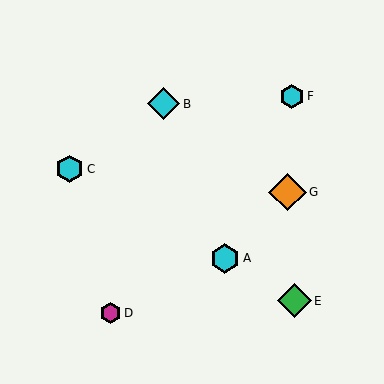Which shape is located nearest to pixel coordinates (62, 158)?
The cyan hexagon (labeled C) at (70, 169) is nearest to that location.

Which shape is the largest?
The orange diamond (labeled G) is the largest.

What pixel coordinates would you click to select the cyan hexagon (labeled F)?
Click at (292, 96) to select the cyan hexagon F.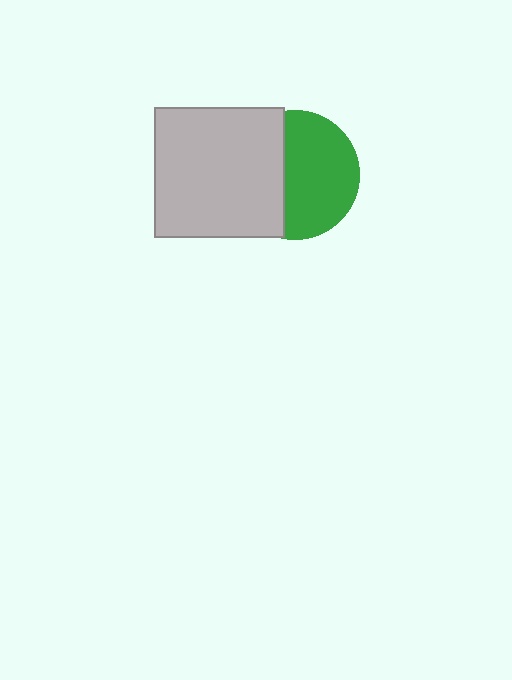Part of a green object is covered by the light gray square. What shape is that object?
It is a circle.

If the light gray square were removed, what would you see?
You would see the complete green circle.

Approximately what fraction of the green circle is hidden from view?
Roughly 41% of the green circle is hidden behind the light gray square.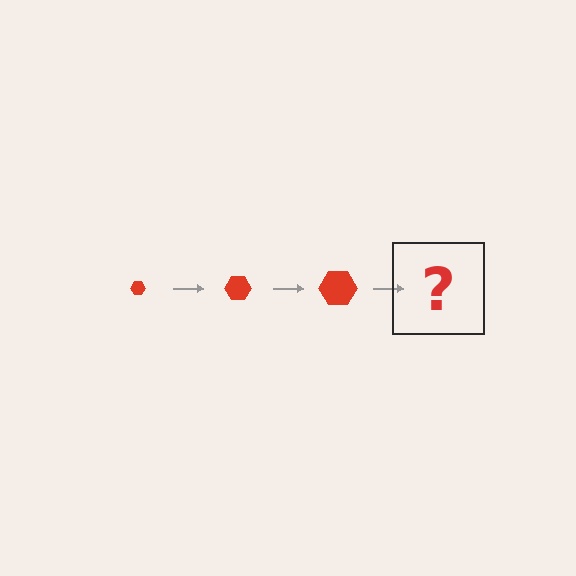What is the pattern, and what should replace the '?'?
The pattern is that the hexagon gets progressively larger each step. The '?' should be a red hexagon, larger than the previous one.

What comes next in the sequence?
The next element should be a red hexagon, larger than the previous one.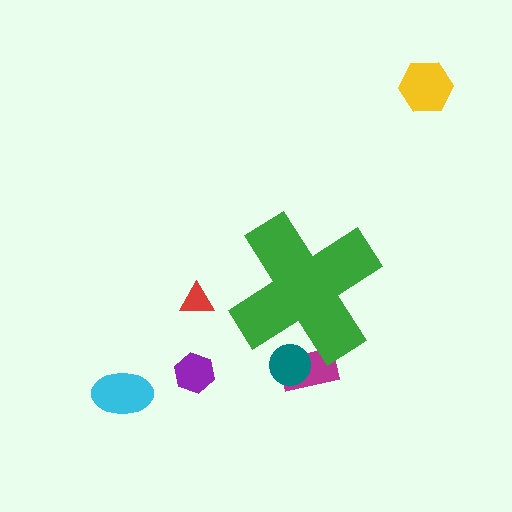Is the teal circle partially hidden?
Yes, the teal circle is partially hidden behind the green cross.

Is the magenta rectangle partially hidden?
Yes, the magenta rectangle is partially hidden behind the green cross.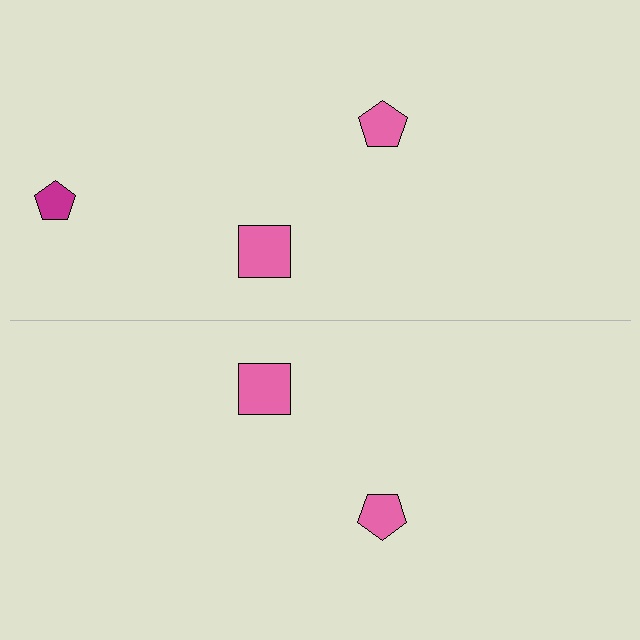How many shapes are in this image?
There are 5 shapes in this image.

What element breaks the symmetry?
A magenta pentagon is missing from the bottom side.